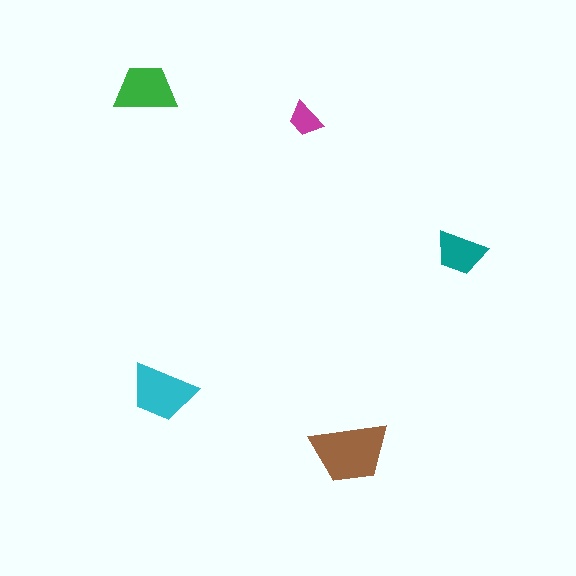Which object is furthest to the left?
The green trapezoid is leftmost.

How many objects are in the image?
There are 5 objects in the image.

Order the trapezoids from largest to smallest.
the brown one, the cyan one, the green one, the teal one, the magenta one.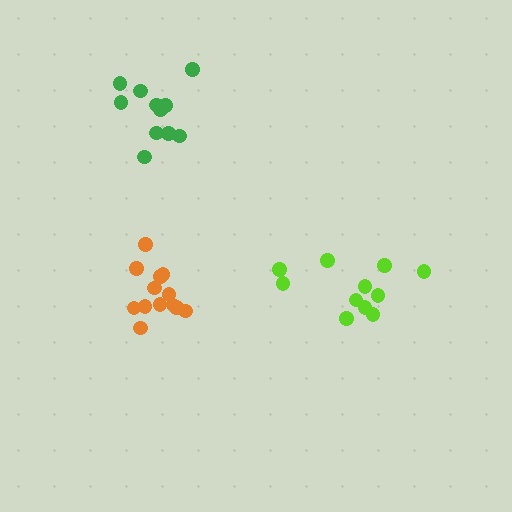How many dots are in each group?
Group 1: 13 dots, Group 2: 11 dots, Group 3: 11 dots (35 total).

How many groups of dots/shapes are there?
There are 3 groups.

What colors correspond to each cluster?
The clusters are colored: orange, lime, green.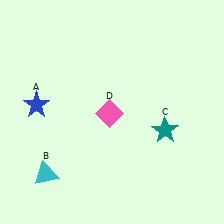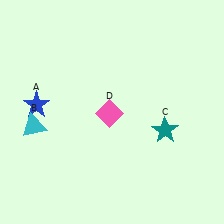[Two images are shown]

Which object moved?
The cyan triangle (B) moved up.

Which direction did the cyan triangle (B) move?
The cyan triangle (B) moved up.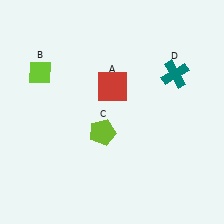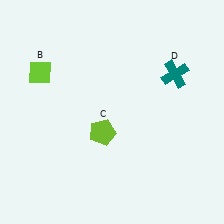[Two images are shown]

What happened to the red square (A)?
The red square (A) was removed in Image 2. It was in the top-right area of Image 1.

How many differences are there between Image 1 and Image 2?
There is 1 difference between the two images.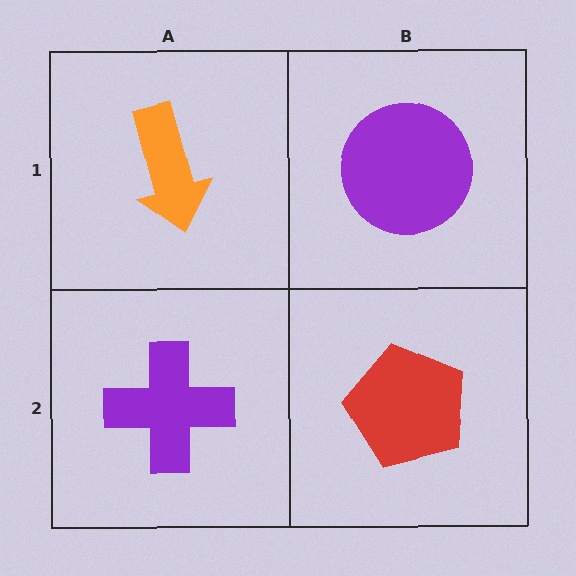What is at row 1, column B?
A purple circle.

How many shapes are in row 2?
2 shapes.